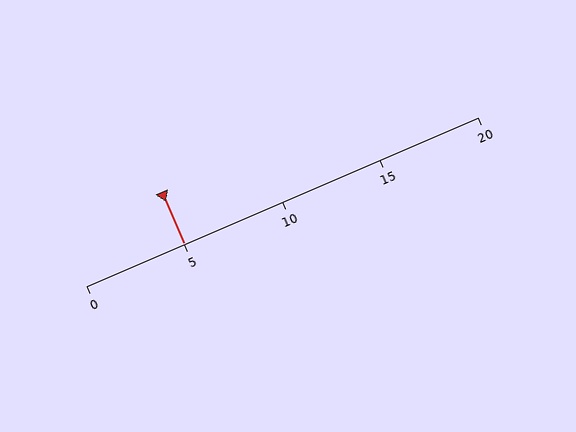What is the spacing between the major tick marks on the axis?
The major ticks are spaced 5 apart.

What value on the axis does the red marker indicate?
The marker indicates approximately 5.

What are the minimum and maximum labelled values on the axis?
The axis runs from 0 to 20.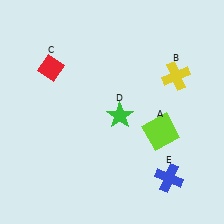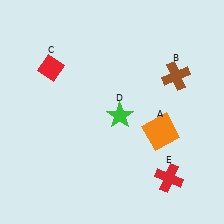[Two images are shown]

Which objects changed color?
A changed from lime to orange. B changed from yellow to brown. E changed from blue to red.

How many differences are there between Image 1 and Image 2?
There are 3 differences between the two images.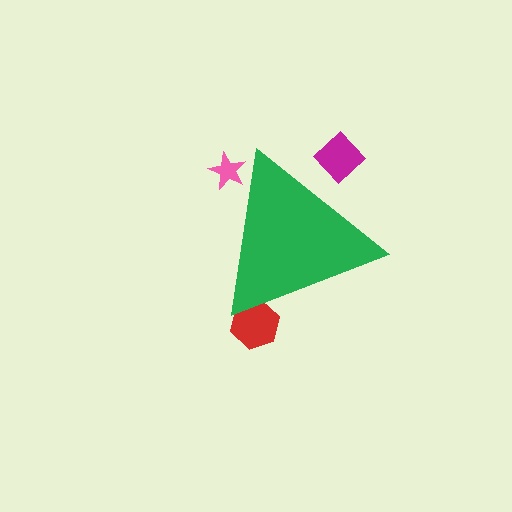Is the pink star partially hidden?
Yes, the pink star is partially hidden behind the green triangle.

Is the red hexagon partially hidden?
Yes, the red hexagon is partially hidden behind the green triangle.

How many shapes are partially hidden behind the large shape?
3 shapes are partially hidden.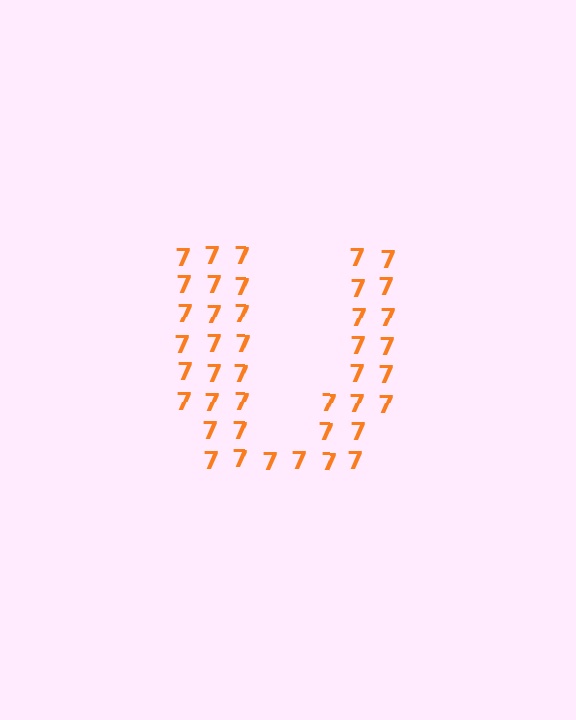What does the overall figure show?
The overall figure shows the letter U.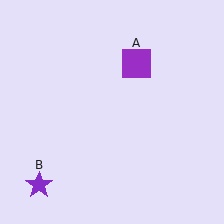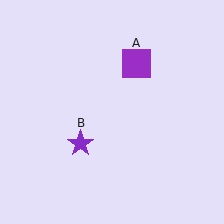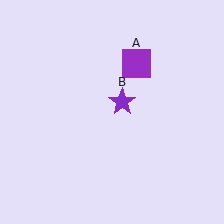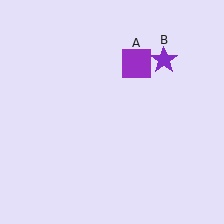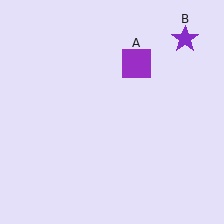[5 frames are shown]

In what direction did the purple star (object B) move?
The purple star (object B) moved up and to the right.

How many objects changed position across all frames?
1 object changed position: purple star (object B).